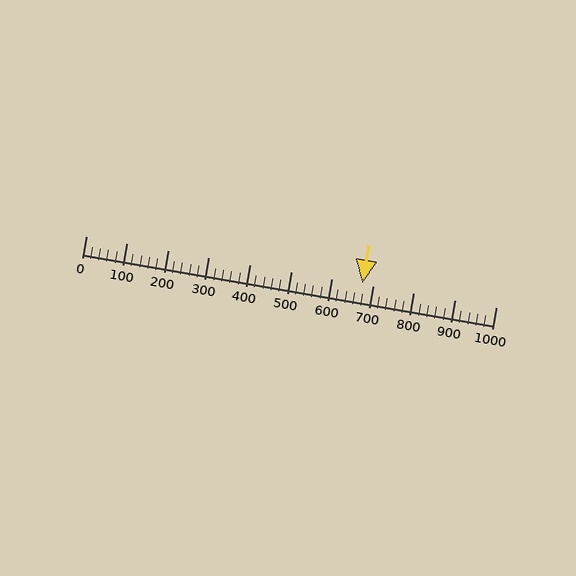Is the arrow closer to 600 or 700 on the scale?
The arrow is closer to 700.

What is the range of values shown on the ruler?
The ruler shows values from 0 to 1000.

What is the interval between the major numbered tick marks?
The major tick marks are spaced 100 units apart.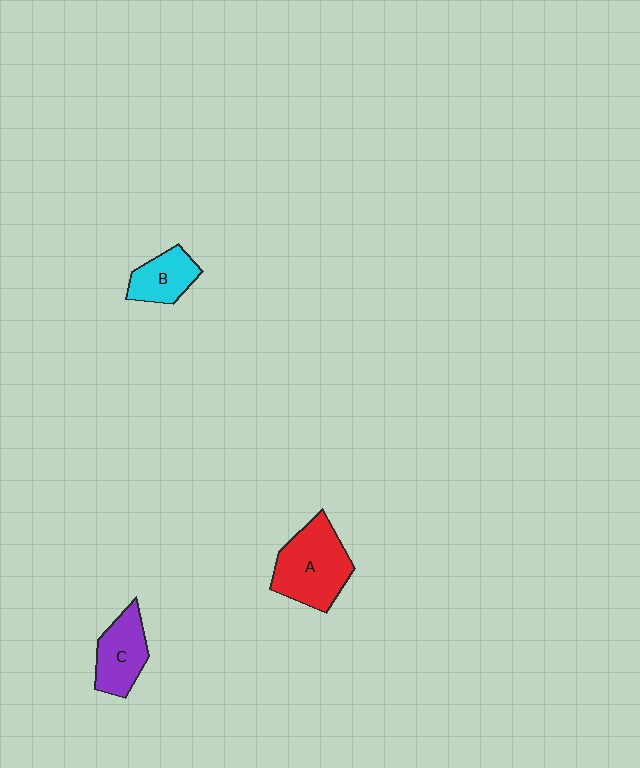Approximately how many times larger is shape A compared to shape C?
Approximately 1.5 times.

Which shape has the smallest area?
Shape B (cyan).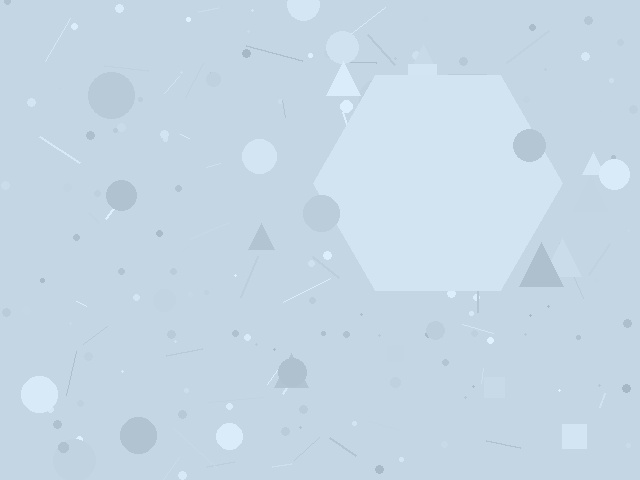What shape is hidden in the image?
A hexagon is hidden in the image.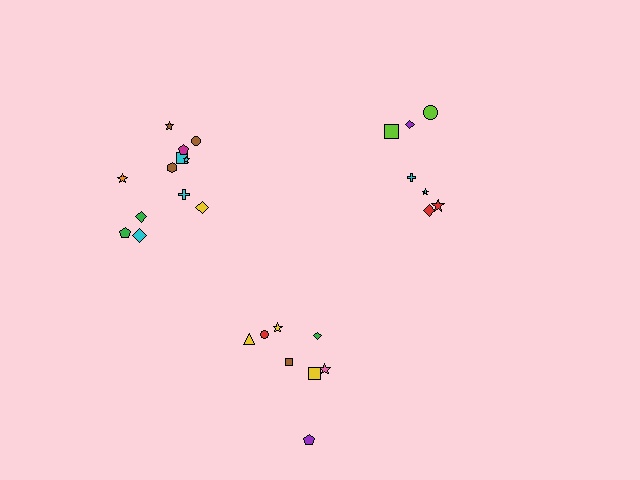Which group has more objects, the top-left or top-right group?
The top-left group.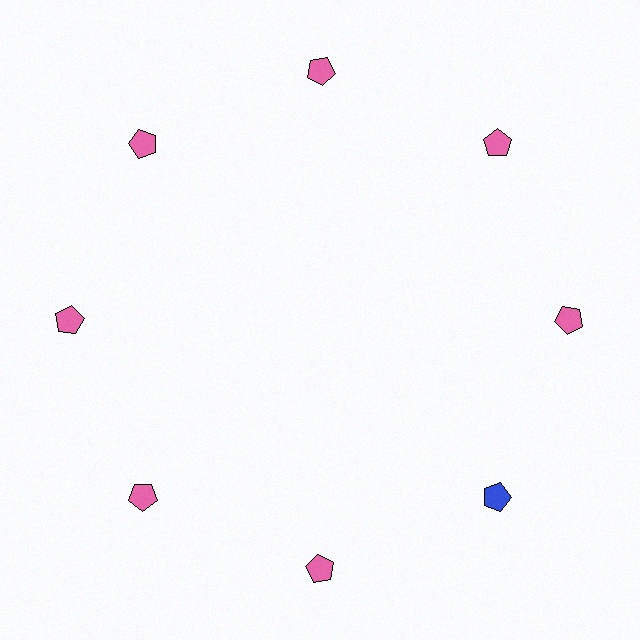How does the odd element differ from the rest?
It has a different color: blue instead of pink.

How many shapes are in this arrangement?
There are 8 shapes arranged in a ring pattern.